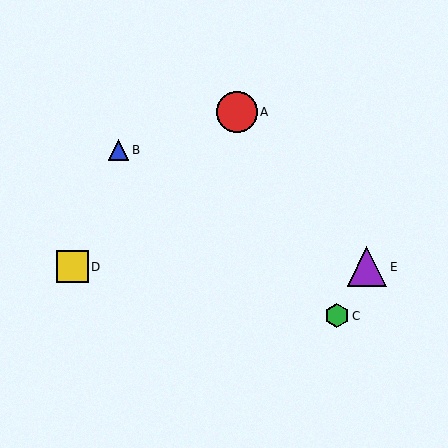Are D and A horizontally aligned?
No, D is at y≈267 and A is at y≈112.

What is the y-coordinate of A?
Object A is at y≈112.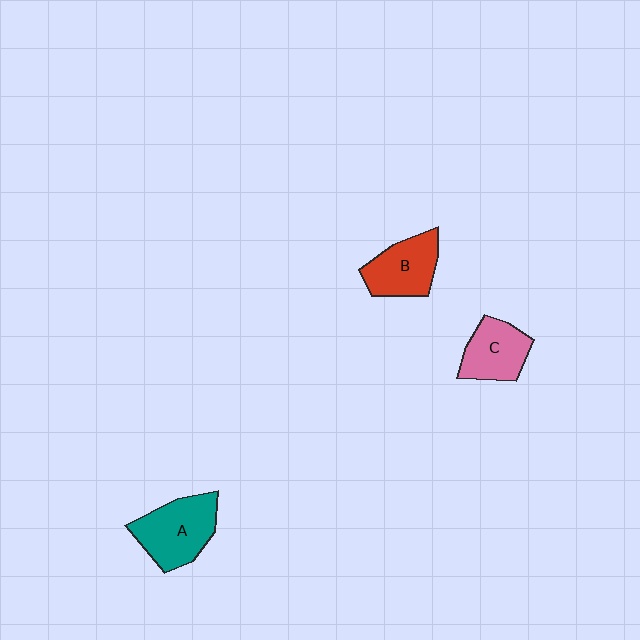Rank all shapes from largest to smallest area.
From largest to smallest: A (teal), B (red), C (pink).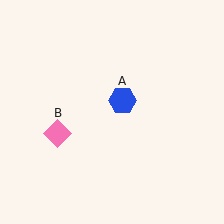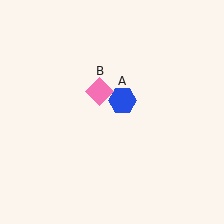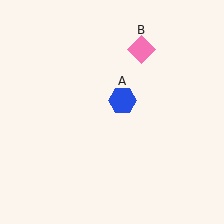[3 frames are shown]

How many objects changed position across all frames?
1 object changed position: pink diamond (object B).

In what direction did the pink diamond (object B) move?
The pink diamond (object B) moved up and to the right.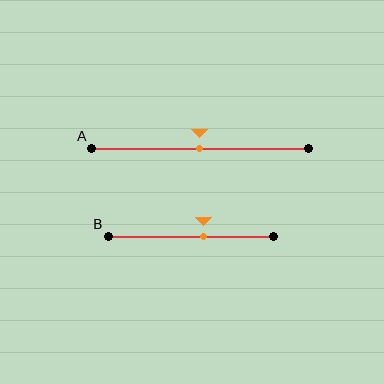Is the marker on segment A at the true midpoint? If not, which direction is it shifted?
Yes, the marker on segment A is at the true midpoint.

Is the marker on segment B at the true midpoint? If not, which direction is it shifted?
No, the marker on segment B is shifted to the right by about 8% of the segment length.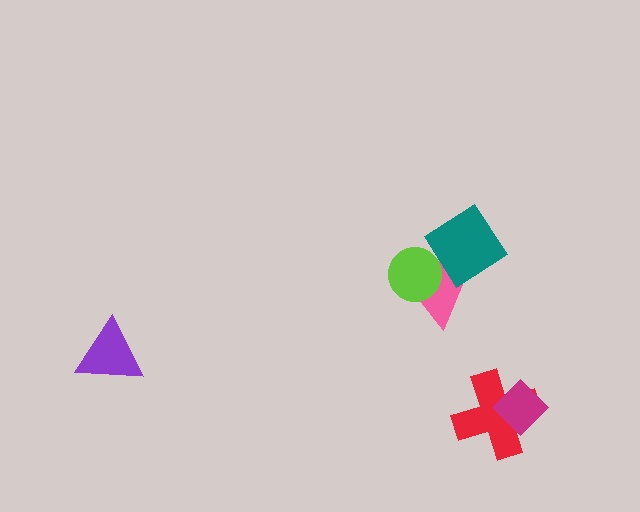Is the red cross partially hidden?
Yes, it is partially covered by another shape.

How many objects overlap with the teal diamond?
1 object overlaps with the teal diamond.